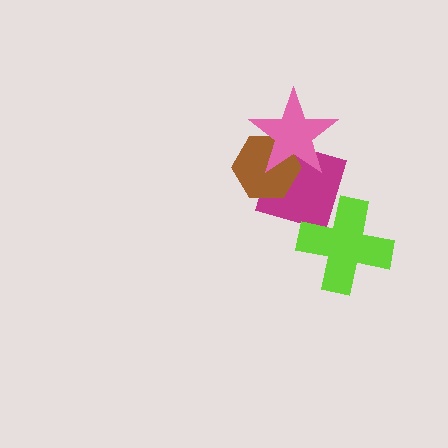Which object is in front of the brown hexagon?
The pink star is in front of the brown hexagon.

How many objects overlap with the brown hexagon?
2 objects overlap with the brown hexagon.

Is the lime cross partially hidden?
No, no other shape covers it.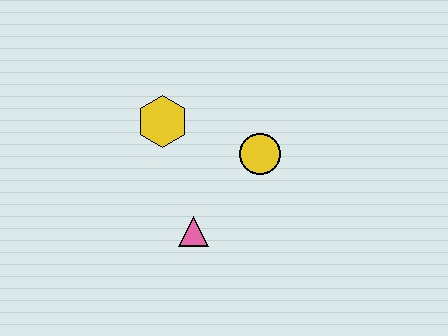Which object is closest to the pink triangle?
The yellow circle is closest to the pink triangle.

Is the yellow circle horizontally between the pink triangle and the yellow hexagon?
No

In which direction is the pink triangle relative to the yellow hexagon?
The pink triangle is below the yellow hexagon.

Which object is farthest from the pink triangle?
The yellow hexagon is farthest from the pink triangle.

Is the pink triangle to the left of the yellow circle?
Yes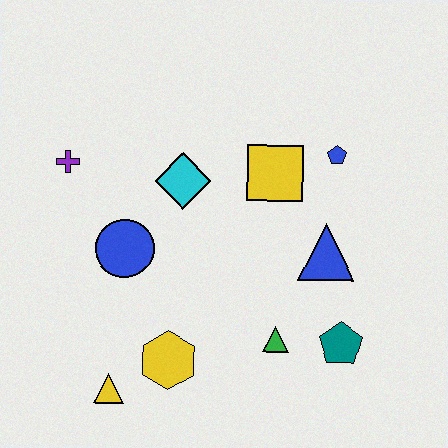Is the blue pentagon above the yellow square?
Yes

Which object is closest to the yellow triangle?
The yellow hexagon is closest to the yellow triangle.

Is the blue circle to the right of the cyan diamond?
No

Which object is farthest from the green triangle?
The purple cross is farthest from the green triangle.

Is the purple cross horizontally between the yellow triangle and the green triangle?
No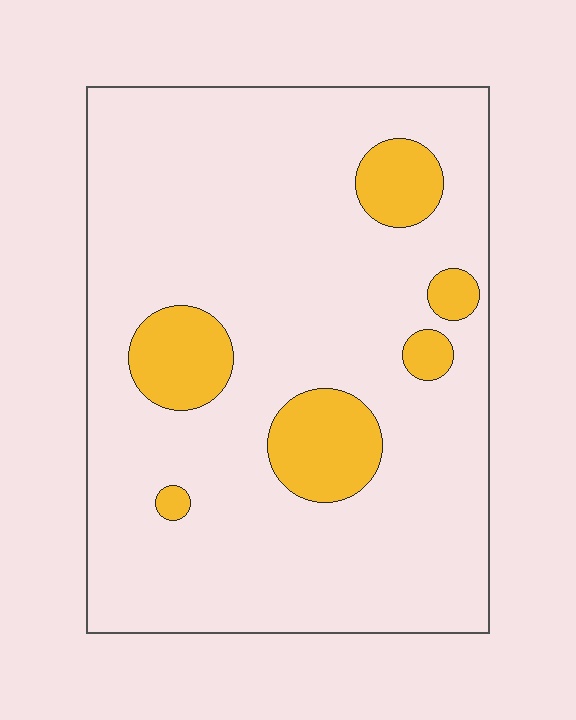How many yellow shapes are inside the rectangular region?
6.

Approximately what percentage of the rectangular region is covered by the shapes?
Approximately 15%.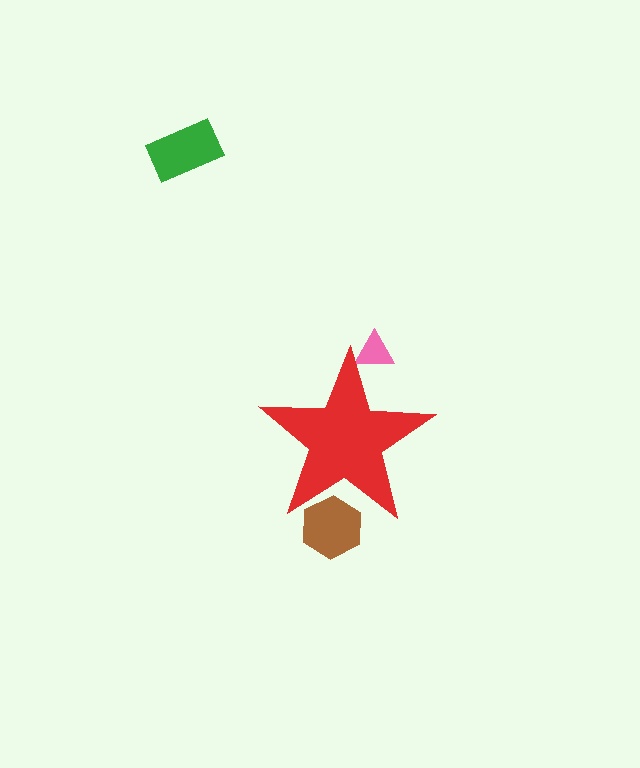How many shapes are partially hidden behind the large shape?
2 shapes are partially hidden.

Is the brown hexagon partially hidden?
Yes, the brown hexagon is partially hidden behind the red star.